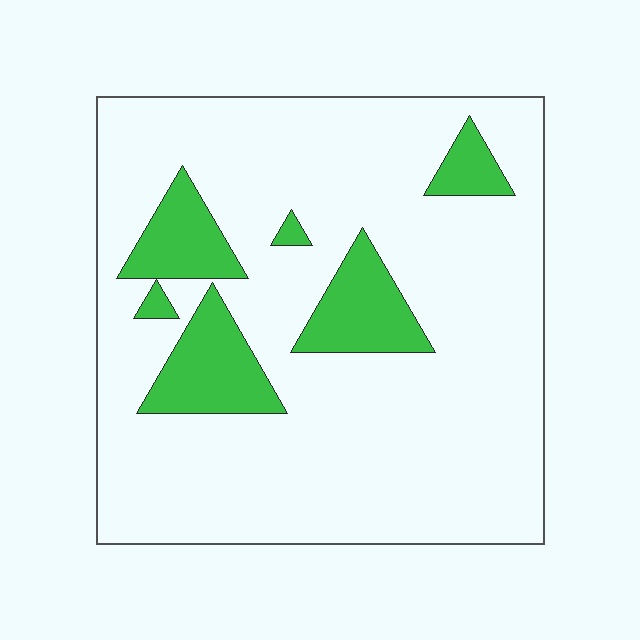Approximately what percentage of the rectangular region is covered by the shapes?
Approximately 15%.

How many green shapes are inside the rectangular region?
6.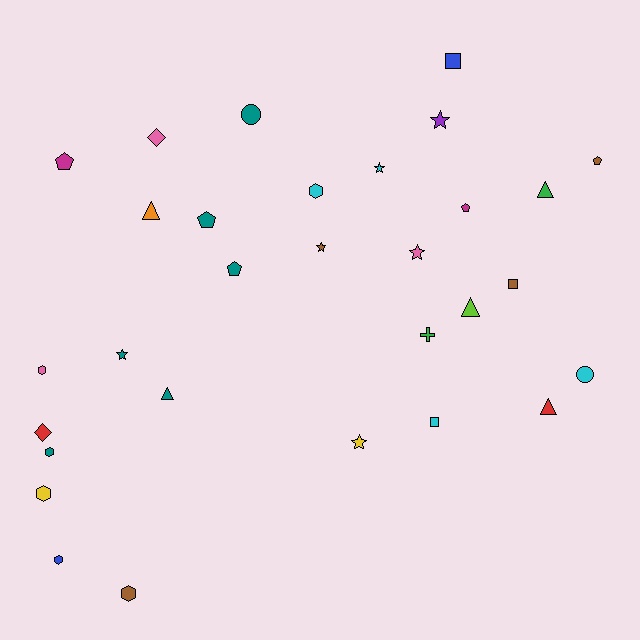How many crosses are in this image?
There is 1 cross.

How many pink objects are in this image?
There are 3 pink objects.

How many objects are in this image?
There are 30 objects.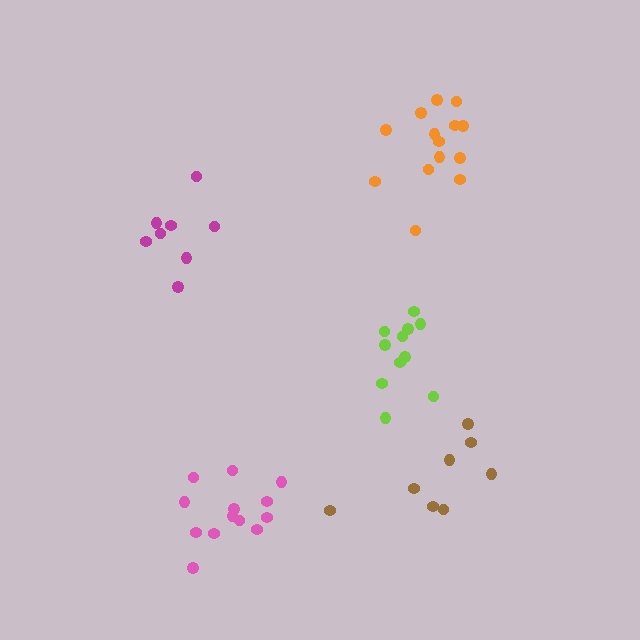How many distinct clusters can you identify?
There are 5 distinct clusters.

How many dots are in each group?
Group 1: 13 dots, Group 2: 8 dots, Group 3: 11 dots, Group 4: 14 dots, Group 5: 8 dots (54 total).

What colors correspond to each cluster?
The clusters are colored: pink, magenta, lime, orange, brown.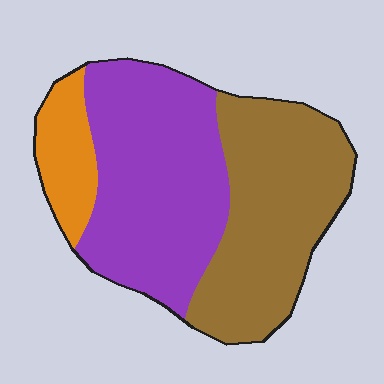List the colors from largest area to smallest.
From largest to smallest: purple, brown, orange.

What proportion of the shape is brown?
Brown covers about 40% of the shape.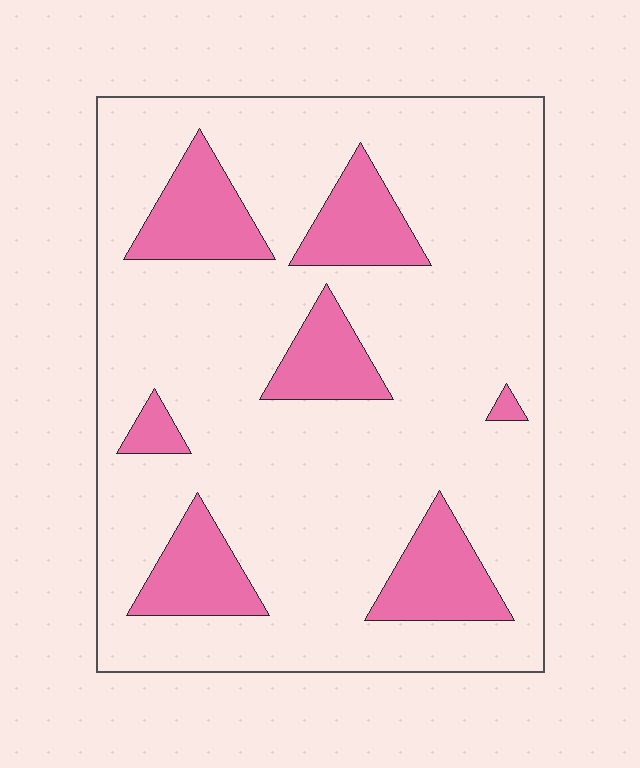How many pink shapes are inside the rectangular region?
7.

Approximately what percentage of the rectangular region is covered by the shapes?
Approximately 20%.